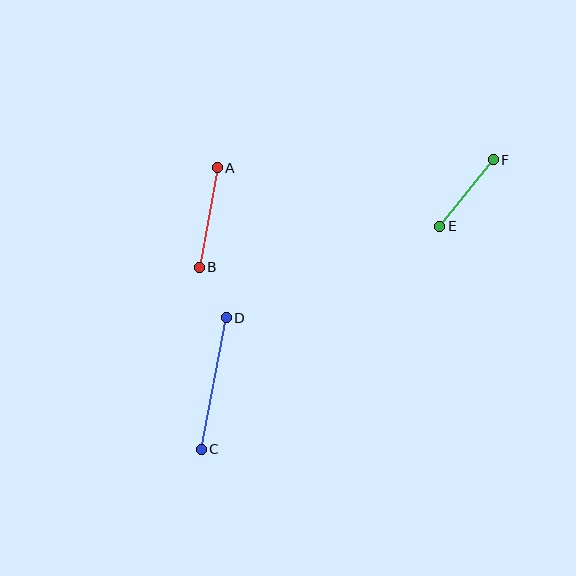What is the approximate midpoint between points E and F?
The midpoint is at approximately (466, 193) pixels.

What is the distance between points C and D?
The distance is approximately 134 pixels.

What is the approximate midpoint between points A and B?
The midpoint is at approximately (208, 217) pixels.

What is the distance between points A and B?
The distance is approximately 101 pixels.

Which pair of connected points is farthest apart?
Points C and D are farthest apart.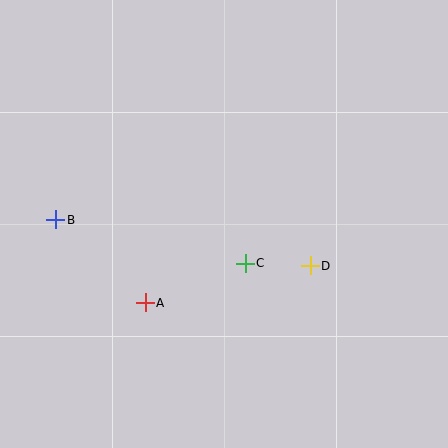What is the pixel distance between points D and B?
The distance between D and B is 259 pixels.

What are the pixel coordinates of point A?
Point A is at (145, 303).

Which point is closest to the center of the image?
Point C at (245, 263) is closest to the center.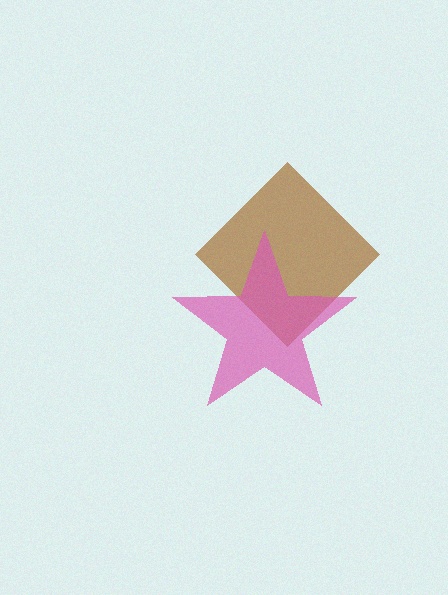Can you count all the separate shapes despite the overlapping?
Yes, there are 2 separate shapes.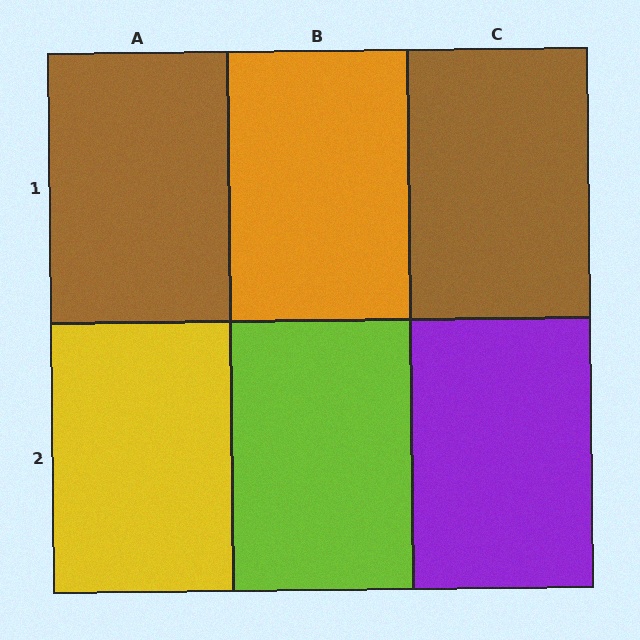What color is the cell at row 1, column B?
Orange.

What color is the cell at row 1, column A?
Brown.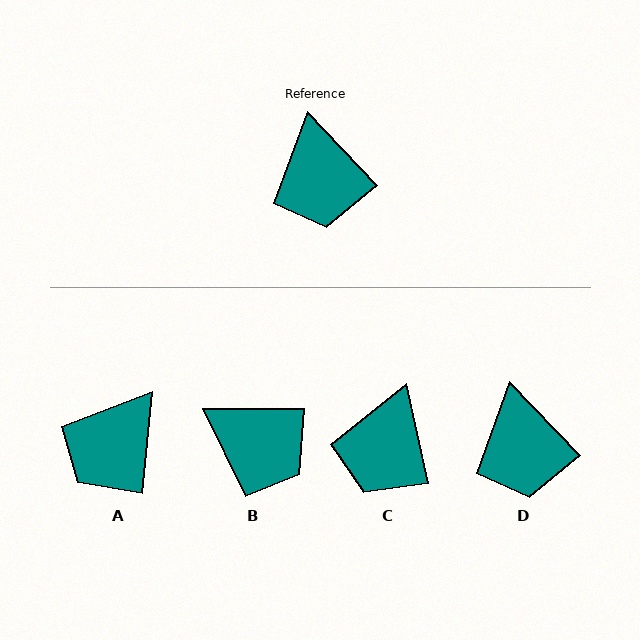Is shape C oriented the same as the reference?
No, it is off by about 31 degrees.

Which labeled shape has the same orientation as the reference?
D.